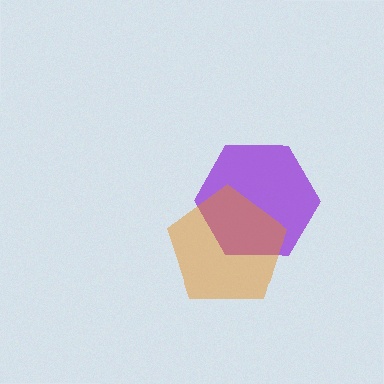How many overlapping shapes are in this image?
There are 2 overlapping shapes in the image.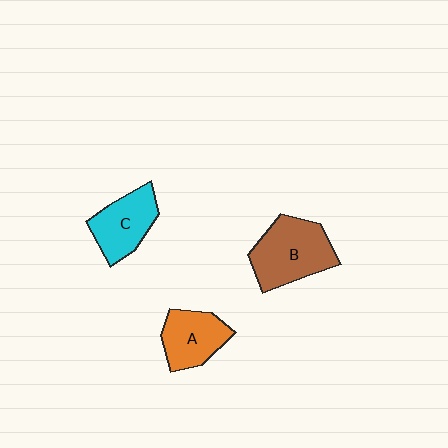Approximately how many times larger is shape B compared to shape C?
Approximately 1.3 times.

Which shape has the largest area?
Shape B (brown).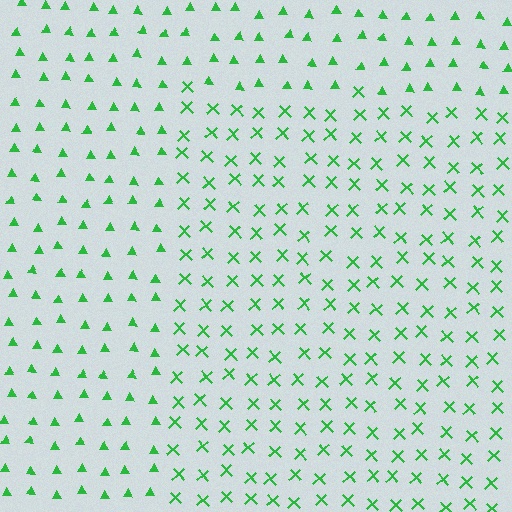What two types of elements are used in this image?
The image uses X marks inside the rectangle region and triangles outside it.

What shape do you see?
I see a rectangle.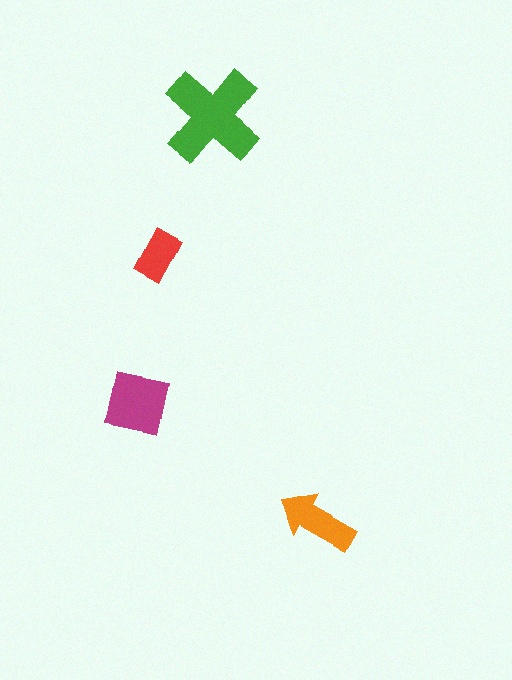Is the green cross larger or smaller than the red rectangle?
Larger.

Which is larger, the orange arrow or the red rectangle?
The orange arrow.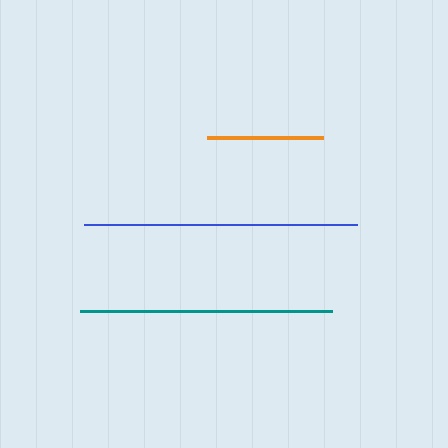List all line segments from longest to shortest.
From longest to shortest: blue, teal, orange.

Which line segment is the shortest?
The orange line is the shortest at approximately 116 pixels.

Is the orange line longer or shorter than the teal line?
The teal line is longer than the orange line.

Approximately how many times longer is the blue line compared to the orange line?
The blue line is approximately 2.3 times the length of the orange line.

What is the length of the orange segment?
The orange segment is approximately 116 pixels long.